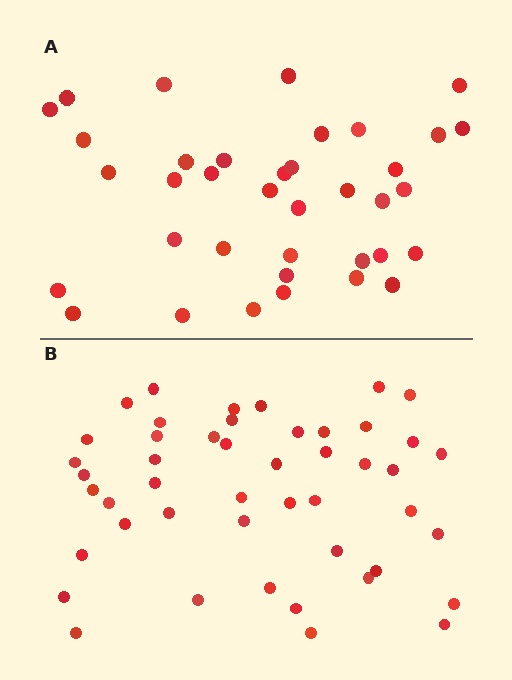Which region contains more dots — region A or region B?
Region B (the bottom region) has more dots.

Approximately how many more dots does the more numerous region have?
Region B has roughly 10 or so more dots than region A.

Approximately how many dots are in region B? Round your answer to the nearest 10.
About 50 dots. (The exact count is 47, which rounds to 50.)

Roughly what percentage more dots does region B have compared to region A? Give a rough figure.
About 25% more.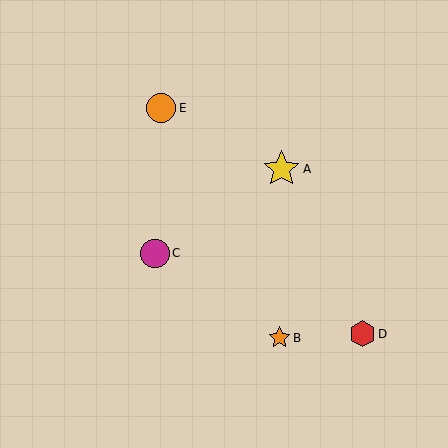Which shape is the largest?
The yellow star (labeled A) is the largest.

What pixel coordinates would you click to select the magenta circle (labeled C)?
Click at (155, 253) to select the magenta circle C.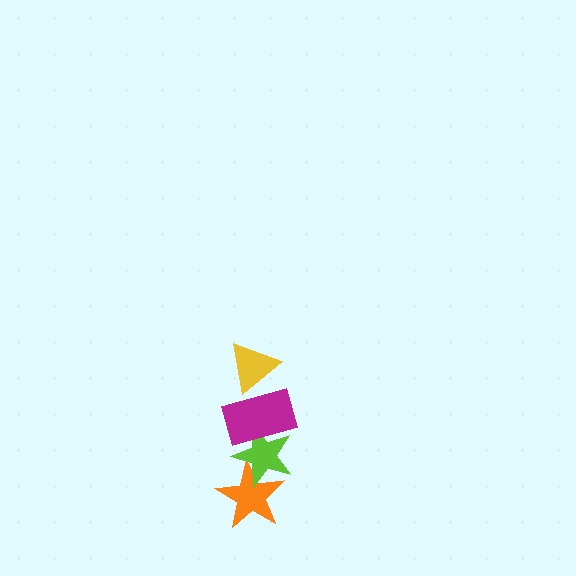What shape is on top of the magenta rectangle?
The yellow triangle is on top of the magenta rectangle.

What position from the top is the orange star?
The orange star is 4th from the top.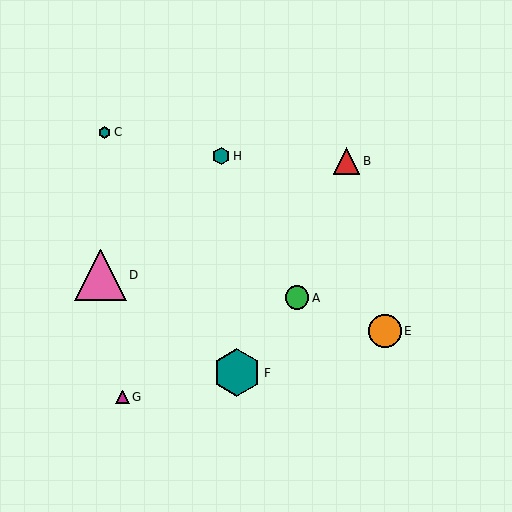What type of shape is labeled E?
Shape E is an orange circle.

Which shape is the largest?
The pink triangle (labeled D) is the largest.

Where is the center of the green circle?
The center of the green circle is at (297, 298).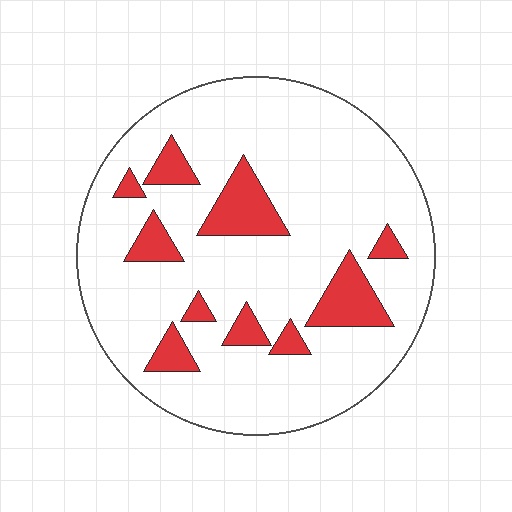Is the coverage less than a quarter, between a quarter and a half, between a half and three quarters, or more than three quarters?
Less than a quarter.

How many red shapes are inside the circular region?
10.